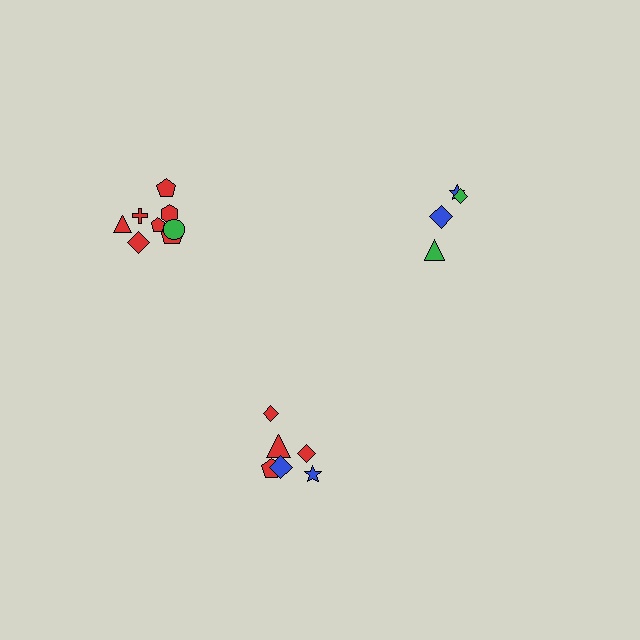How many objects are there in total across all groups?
There are 18 objects.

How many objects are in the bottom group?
There are 6 objects.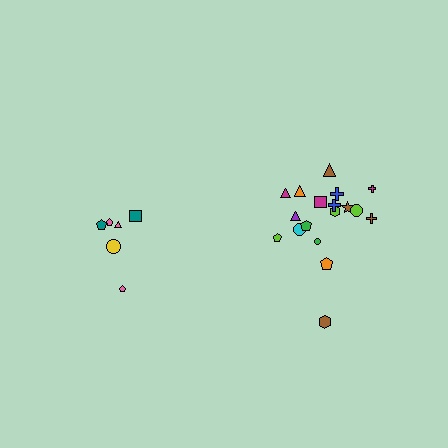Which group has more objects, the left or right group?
The right group.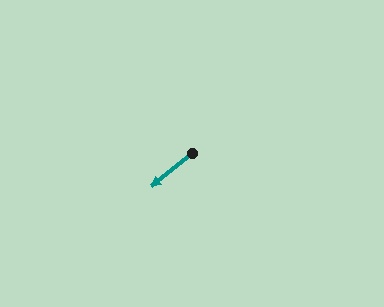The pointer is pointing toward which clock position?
Roughly 8 o'clock.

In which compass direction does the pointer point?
Southwest.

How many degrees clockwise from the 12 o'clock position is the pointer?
Approximately 231 degrees.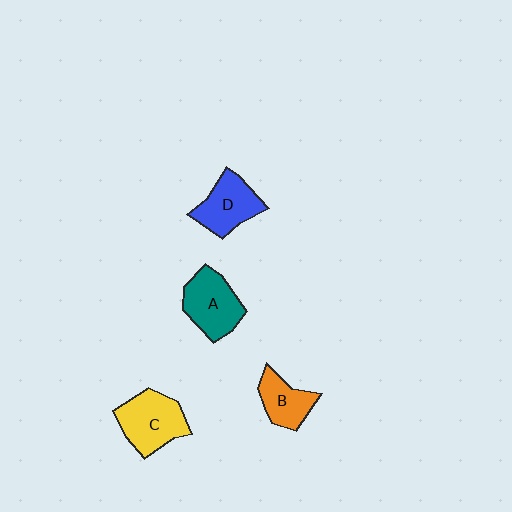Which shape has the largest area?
Shape C (yellow).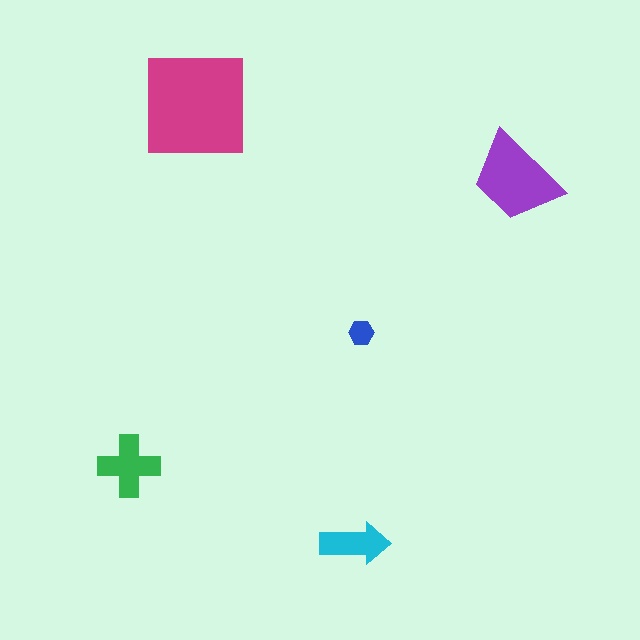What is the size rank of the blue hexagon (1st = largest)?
5th.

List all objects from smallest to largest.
The blue hexagon, the cyan arrow, the green cross, the purple trapezoid, the magenta square.